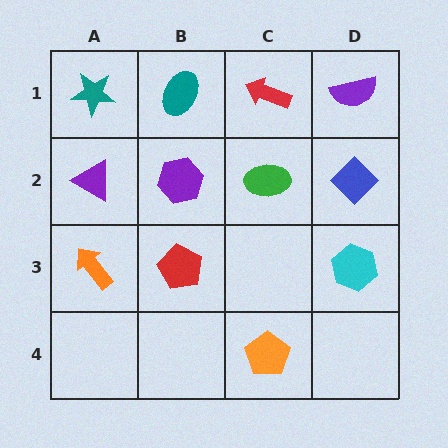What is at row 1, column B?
A teal ellipse.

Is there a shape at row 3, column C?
No, that cell is empty.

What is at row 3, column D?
A cyan hexagon.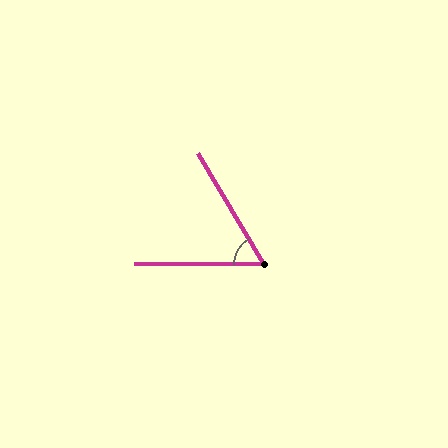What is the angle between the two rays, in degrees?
Approximately 59 degrees.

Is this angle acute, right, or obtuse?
It is acute.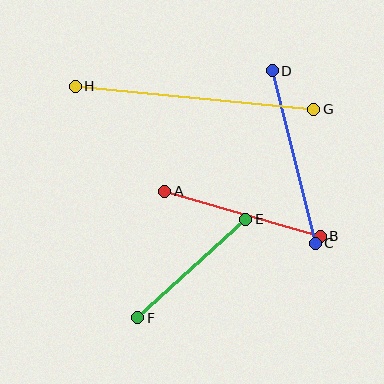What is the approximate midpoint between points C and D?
The midpoint is at approximately (294, 157) pixels.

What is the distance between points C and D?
The distance is approximately 178 pixels.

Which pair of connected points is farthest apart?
Points G and H are farthest apart.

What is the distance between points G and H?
The distance is approximately 240 pixels.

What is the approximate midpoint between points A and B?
The midpoint is at approximately (242, 214) pixels.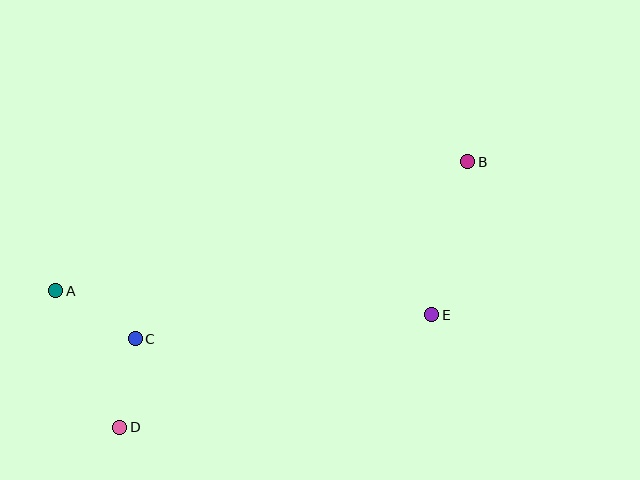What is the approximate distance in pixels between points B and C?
The distance between B and C is approximately 376 pixels.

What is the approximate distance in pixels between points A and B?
The distance between A and B is approximately 431 pixels.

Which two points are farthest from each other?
Points B and D are farthest from each other.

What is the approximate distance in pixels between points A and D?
The distance between A and D is approximately 151 pixels.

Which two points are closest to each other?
Points C and D are closest to each other.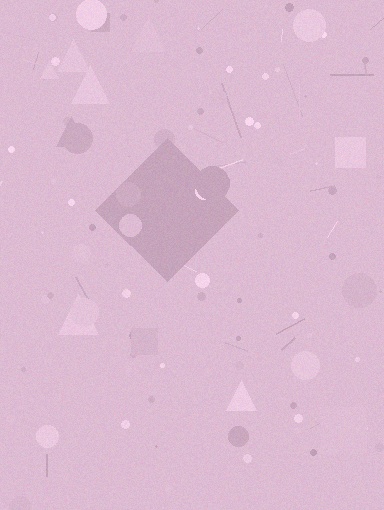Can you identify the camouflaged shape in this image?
The camouflaged shape is a diamond.